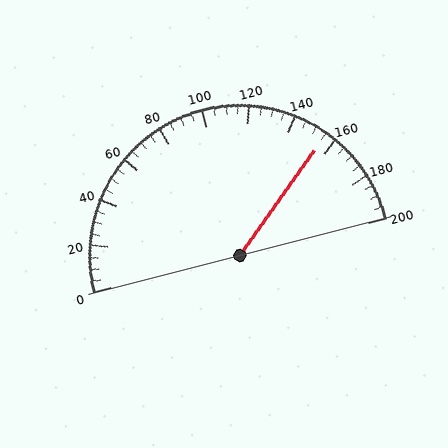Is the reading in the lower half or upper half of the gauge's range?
The reading is in the upper half of the range (0 to 200).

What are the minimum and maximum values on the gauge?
The gauge ranges from 0 to 200.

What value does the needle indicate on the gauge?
The needle indicates approximately 155.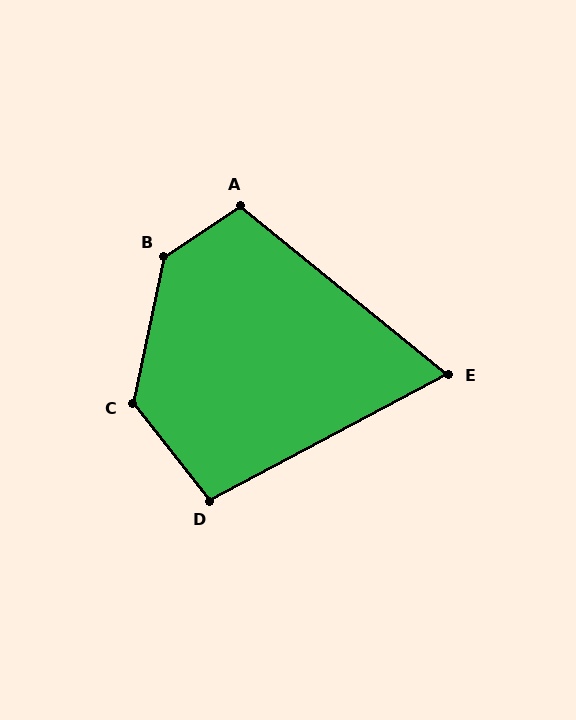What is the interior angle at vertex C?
Approximately 130 degrees (obtuse).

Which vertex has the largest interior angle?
B, at approximately 136 degrees.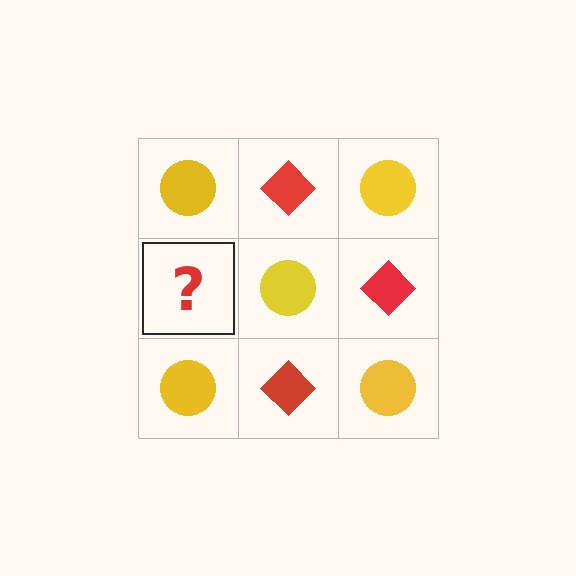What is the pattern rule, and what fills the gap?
The rule is that it alternates yellow circle and red diamond in a checkerboard pattern. The gap should be filled with a red diamond.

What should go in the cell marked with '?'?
The missing cell should contain a red diamond.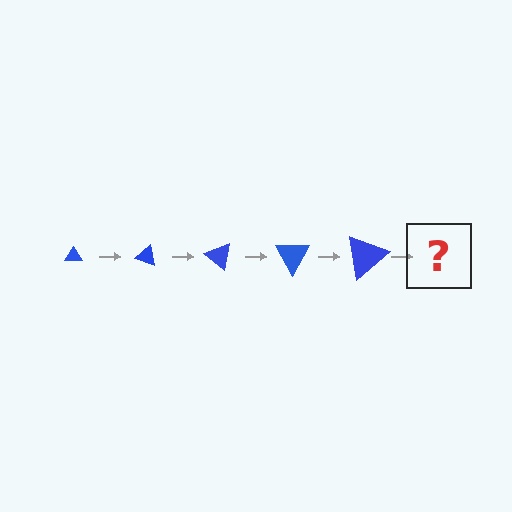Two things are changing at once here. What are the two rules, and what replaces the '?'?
The two rules are that the triangle grows larger each step and it rotates 20 degrees each step. The '?' should be a triangle, larger than the previous one and rotated 100 degrees from the start.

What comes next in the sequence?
The next element should be a triangle, larger than the previous one and rotated 100 degrees from the start.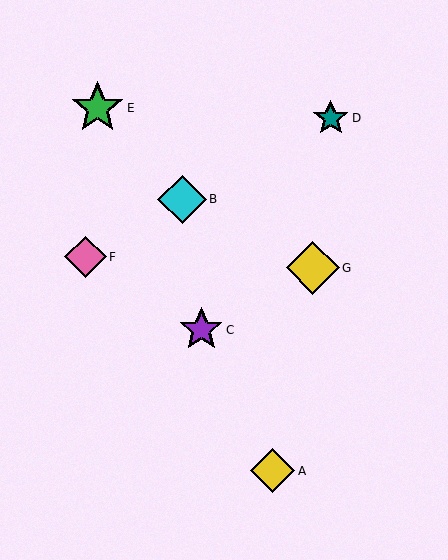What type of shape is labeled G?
Shape G is a yellow diamond.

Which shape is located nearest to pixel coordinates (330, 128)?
The teal star (labeled D) at (331, 118) is nearest to that location.